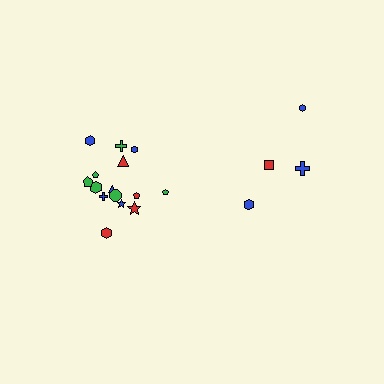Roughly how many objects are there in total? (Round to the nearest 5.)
Roughly 20 objects in total.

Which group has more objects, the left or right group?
The left group.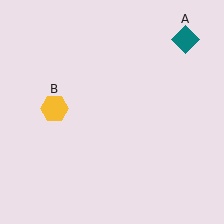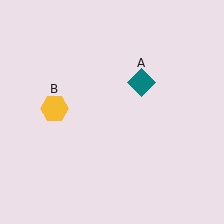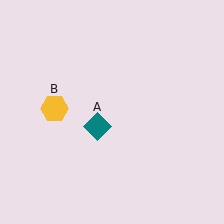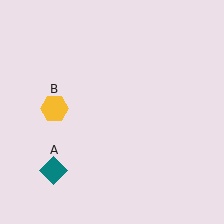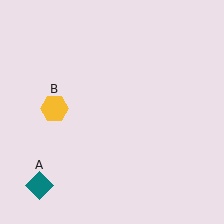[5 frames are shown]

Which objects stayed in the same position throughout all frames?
Yellow hexagon (object B) remained stationary.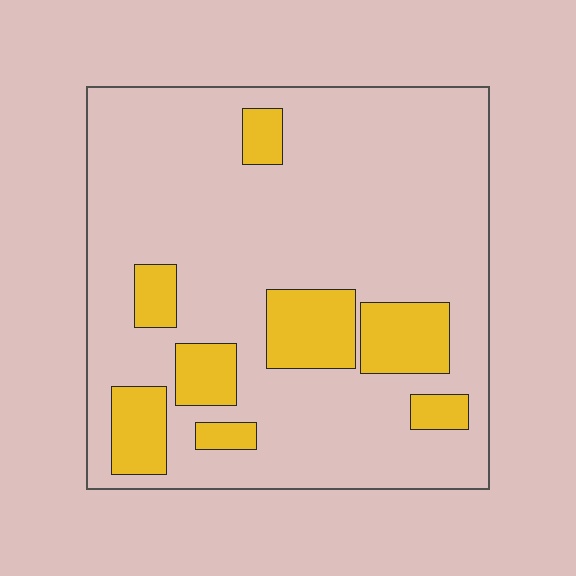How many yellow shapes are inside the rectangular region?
8.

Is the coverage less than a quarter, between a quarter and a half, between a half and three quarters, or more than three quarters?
Less than a quarter.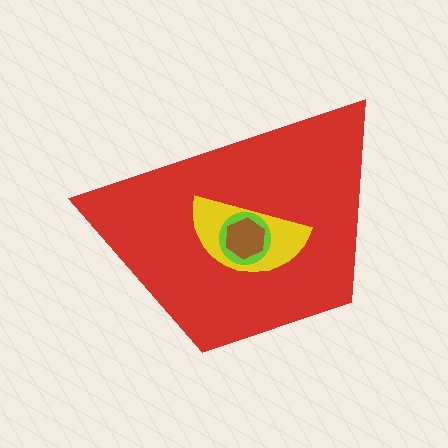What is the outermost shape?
The red trapezoid.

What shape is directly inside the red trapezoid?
The yellow semicircle.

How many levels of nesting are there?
4.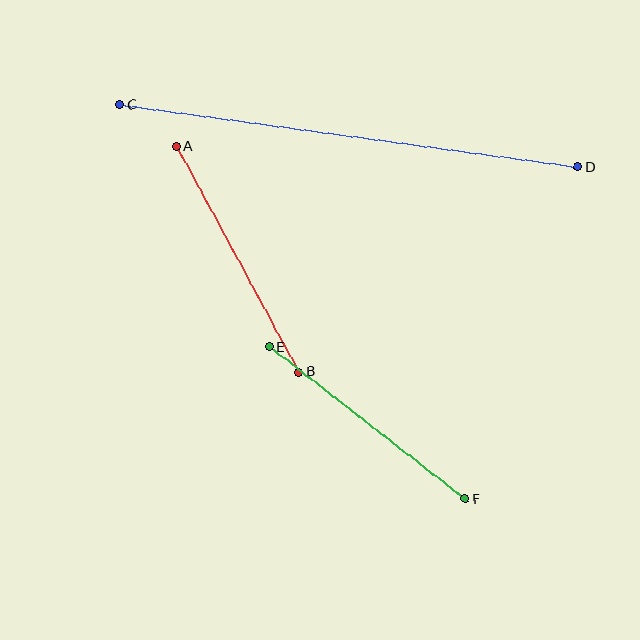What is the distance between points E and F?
The distance is approximately 248 pixels.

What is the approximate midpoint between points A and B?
The midpoint is at approximately (237, 259) pixels.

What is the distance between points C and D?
The distance is approximately 462 pixels.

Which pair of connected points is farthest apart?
Points C and D are farthest apart.